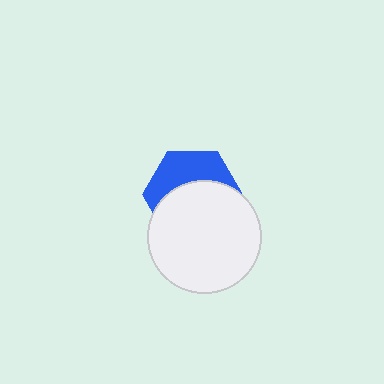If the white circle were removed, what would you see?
You would see the complete blue hexagon.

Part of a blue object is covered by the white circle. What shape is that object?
It is a hexagon.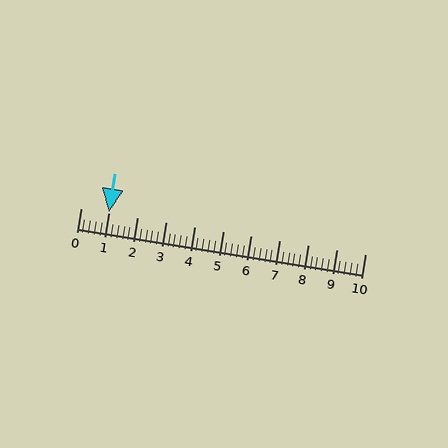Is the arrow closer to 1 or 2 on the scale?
The arrow is closer to 1.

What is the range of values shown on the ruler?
The ruler shows values from 0 to 10.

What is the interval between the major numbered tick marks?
The major tick marks are spaced 1 units apart.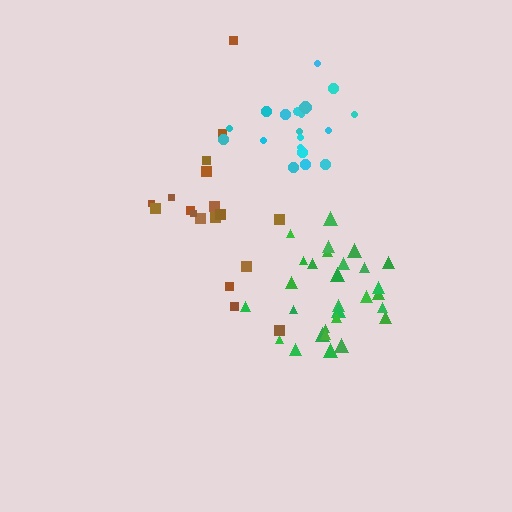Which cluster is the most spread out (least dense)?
Brown.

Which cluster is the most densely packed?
Green.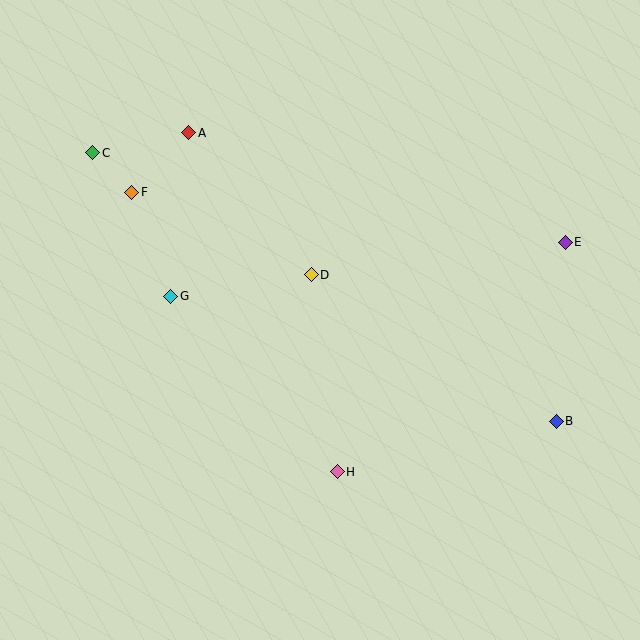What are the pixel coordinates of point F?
Point F is at (132, 192).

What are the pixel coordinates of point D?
Point D is at (311, 275).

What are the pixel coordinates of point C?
Point C is at (93, 153).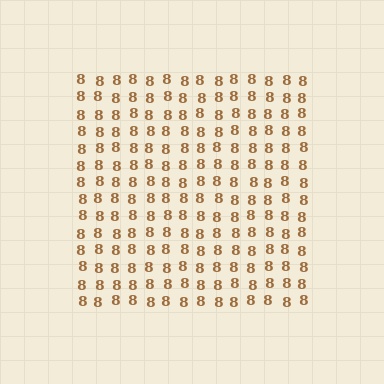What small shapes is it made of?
It is made of small digit 8's.